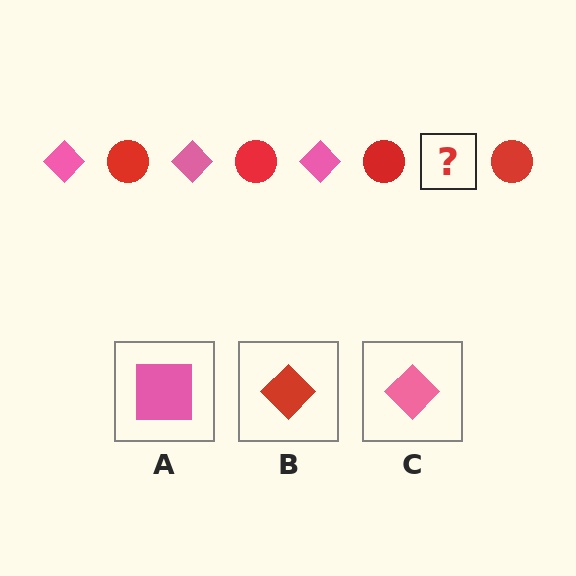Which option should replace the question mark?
Option C.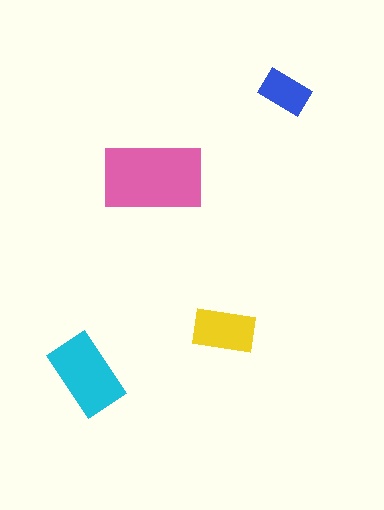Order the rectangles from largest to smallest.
the pink one, the cyan one, the yellow one, the blue one.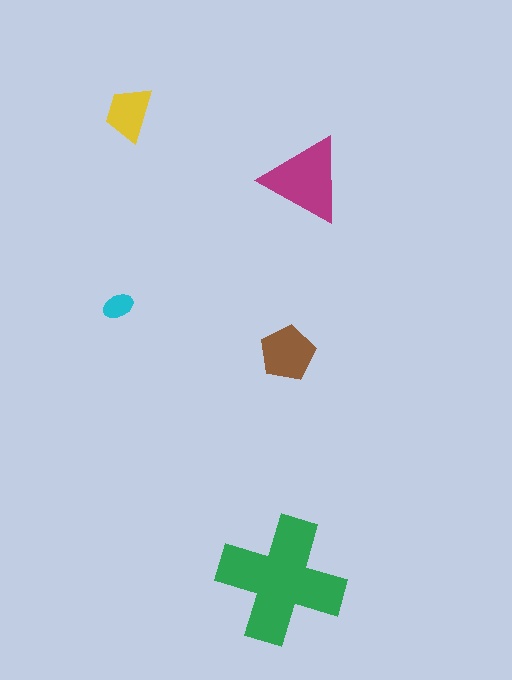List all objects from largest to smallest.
The green cross, the magenta triangle, the brown pentagon, the yellow trapezoid, the cyan ellipse.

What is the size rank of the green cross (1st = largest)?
1st.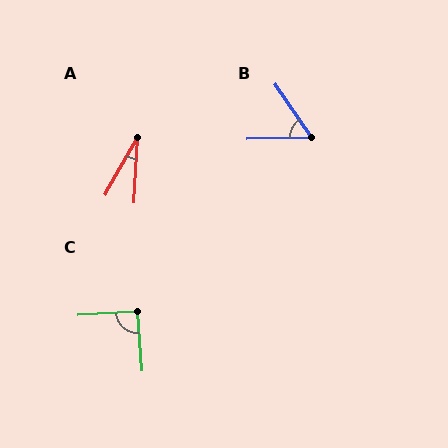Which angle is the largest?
C, at approximately 92 degrees.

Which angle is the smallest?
A, at approximately 26 degrees.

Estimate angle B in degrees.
Approximately 57 degrees.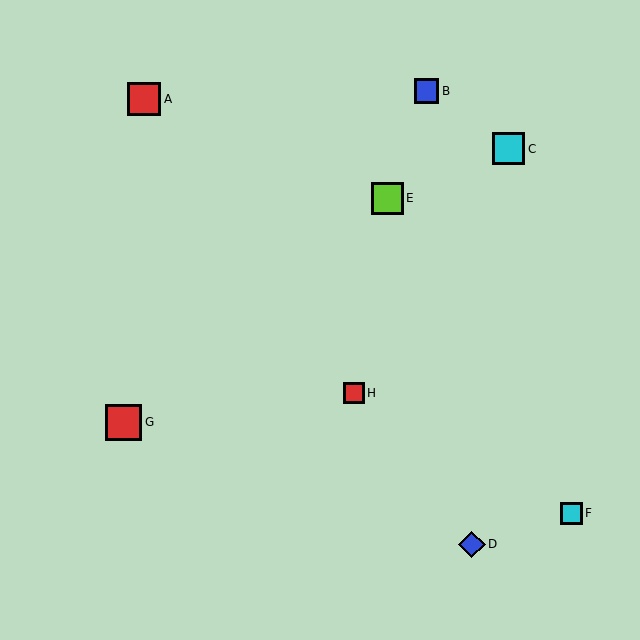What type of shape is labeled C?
Shape C is a cyan square.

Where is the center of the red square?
The center of the red square is at (123, 422).